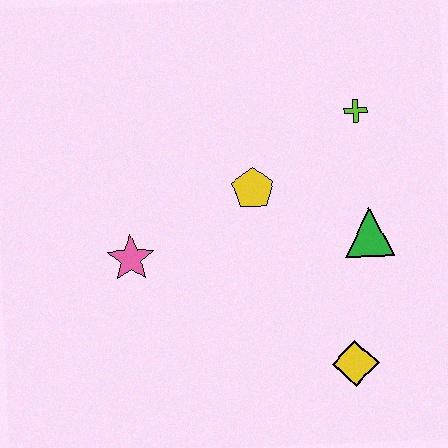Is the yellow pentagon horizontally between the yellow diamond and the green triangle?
No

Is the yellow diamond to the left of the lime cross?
Yes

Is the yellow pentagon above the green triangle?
Yes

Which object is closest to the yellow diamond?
The green triangle is closest to the yellow diamond.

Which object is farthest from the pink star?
The lime cross is farthest from the pink star.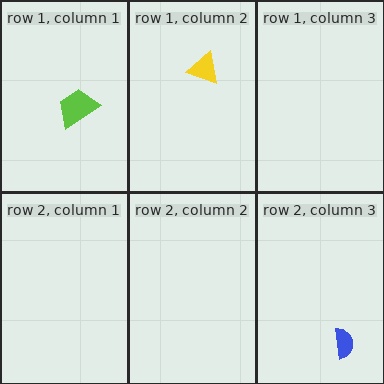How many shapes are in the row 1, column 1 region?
1.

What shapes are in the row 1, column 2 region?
The yellow triangle.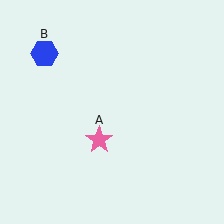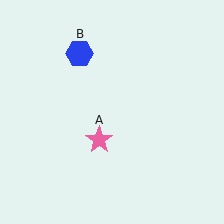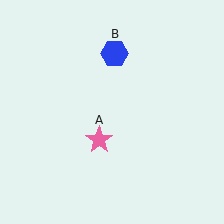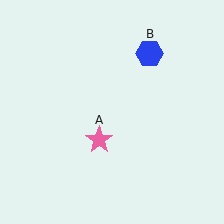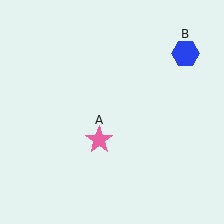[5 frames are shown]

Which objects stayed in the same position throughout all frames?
Pink star (object A) remained stationary.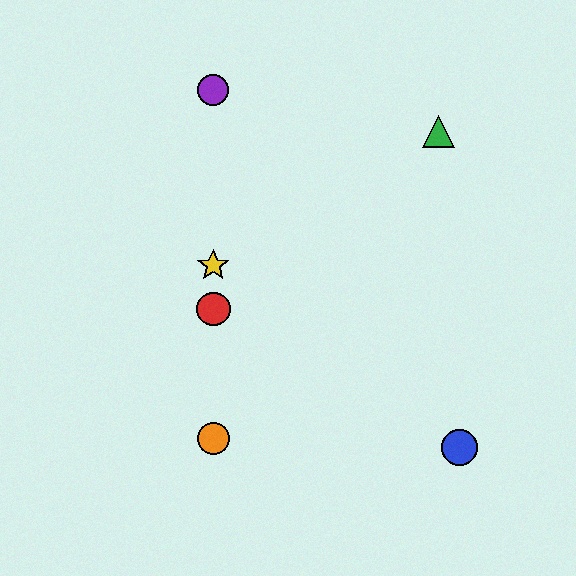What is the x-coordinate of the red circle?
The red circle is at x≈213.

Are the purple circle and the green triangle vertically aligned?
No, the purple circle is at x≈213 and the green triangle is at x≈438.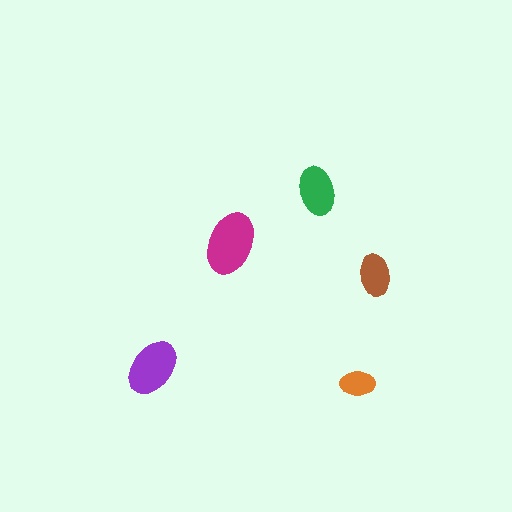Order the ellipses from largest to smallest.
the magenta one, the purple one, the green one, the brown one, the orange one.